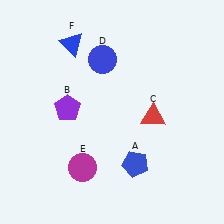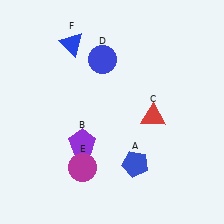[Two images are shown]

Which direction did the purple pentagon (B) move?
The purple pentagon (B) moved down.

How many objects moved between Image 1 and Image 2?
1 object moved between the two images.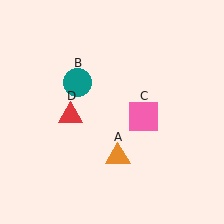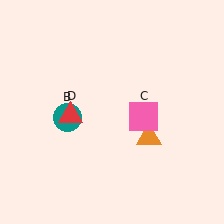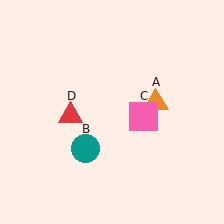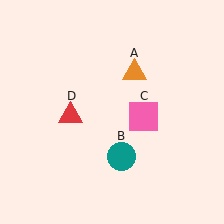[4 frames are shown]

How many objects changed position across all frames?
2 objects changed position: orange triangle (object A), teal circle (object B).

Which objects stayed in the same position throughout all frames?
Pink square (object C) and red triangle (object D) remained stationary.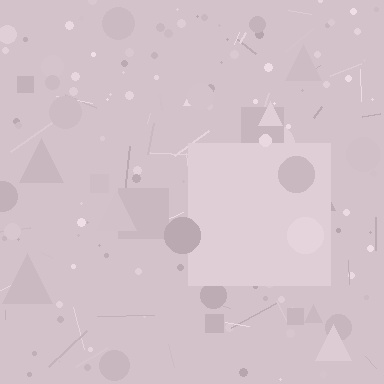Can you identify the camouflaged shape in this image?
The camouflaged shape is a square.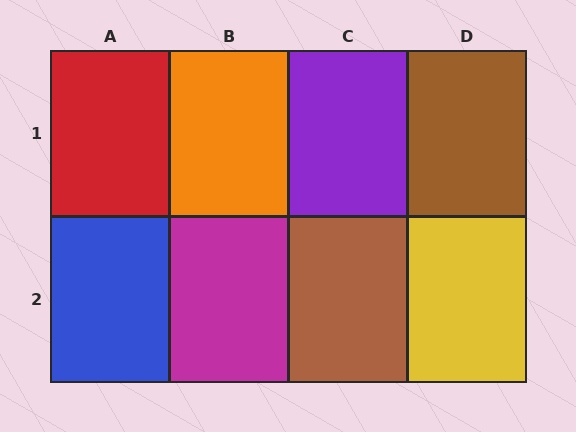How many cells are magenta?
1 cell is magenta.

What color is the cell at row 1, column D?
Brown.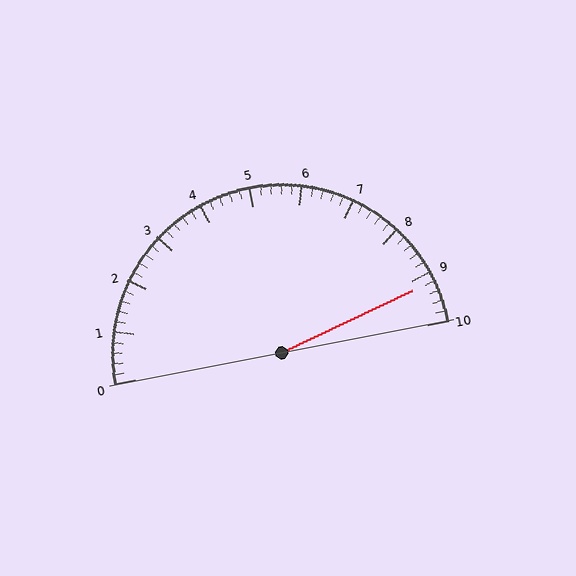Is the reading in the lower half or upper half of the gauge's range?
The reading is in the upper half of the range (0 to 10).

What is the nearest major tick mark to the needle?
The nearest major tick mark is 9.